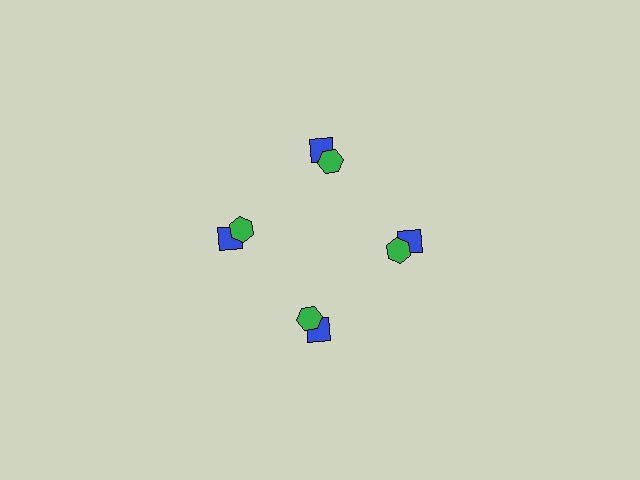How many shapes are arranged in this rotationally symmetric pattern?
There are 8 shapes, arranged in 4 groups of 2.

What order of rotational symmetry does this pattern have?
This pattern has 4-fold rotational symmetry.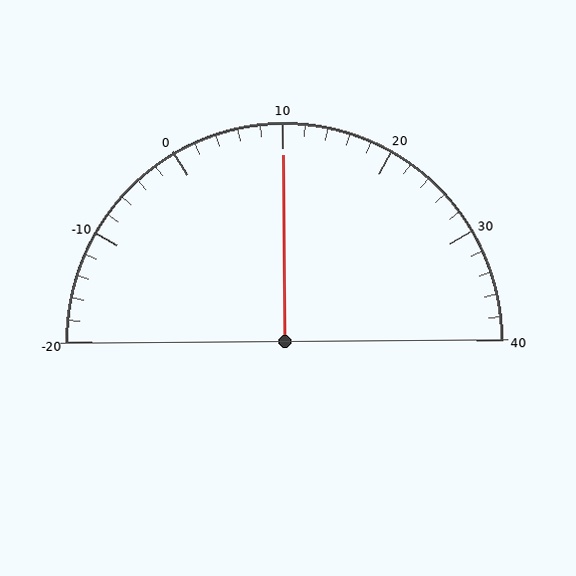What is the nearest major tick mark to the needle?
The nearest major tick mark is 10.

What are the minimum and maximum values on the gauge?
The gauge ranges from -20 to 40.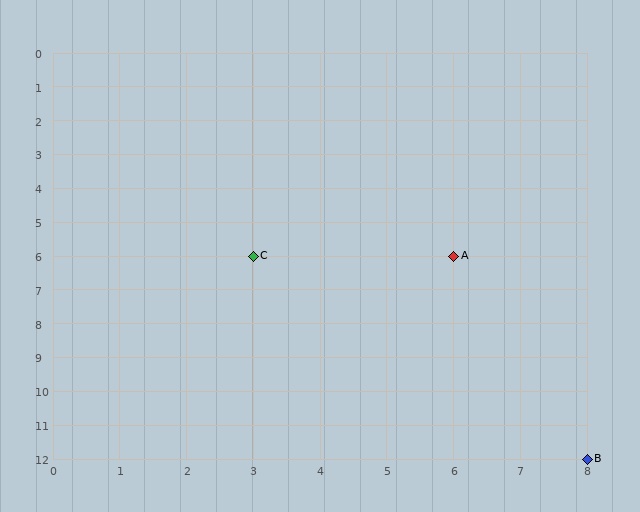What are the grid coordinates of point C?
Point C is at grid coordinates (3, 6).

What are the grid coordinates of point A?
Point A is at grid coordinates (6, 6).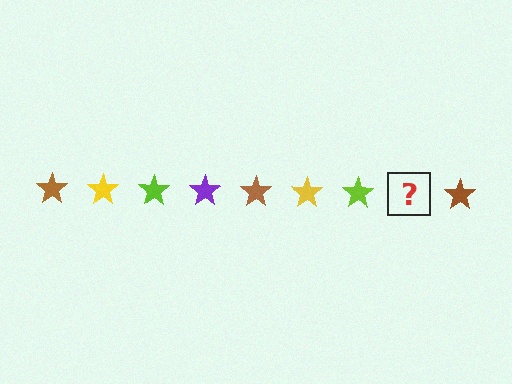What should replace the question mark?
The question mark should be replaced with a purple star.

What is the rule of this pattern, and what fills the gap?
The rule is that the pattern cycles through brown, yellow, lime, purple stars. The gap should be filled with a purple star.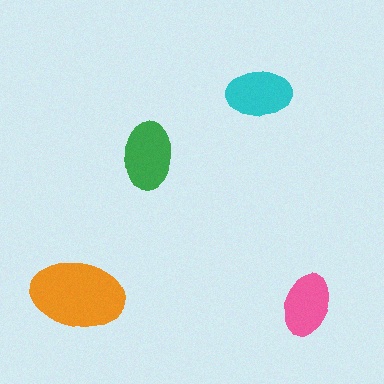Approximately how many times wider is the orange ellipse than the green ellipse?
About 1.5 times wider.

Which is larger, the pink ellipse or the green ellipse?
The green one.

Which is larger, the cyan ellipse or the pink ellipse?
The cyan one.